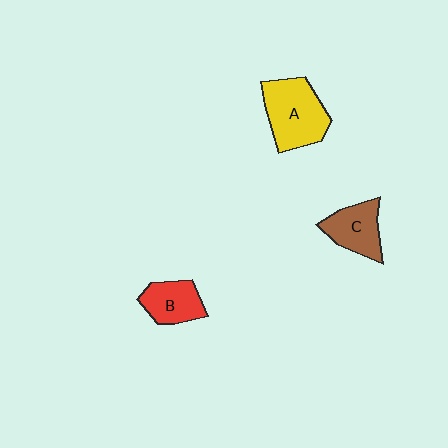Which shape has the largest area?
Shape A (yellow).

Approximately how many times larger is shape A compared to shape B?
Approximately 1.6 times.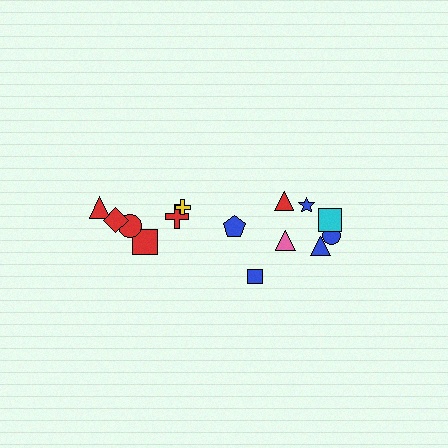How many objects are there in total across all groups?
There are 14 objects.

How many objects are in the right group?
There are 8 objects.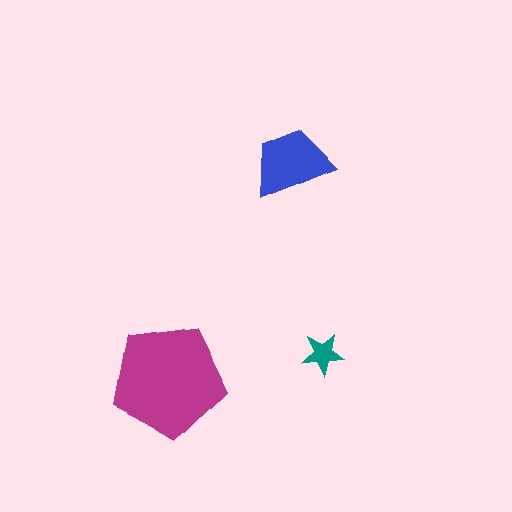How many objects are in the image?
There are 3 objects in the image.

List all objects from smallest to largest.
The teal star, the blue trapezoid, the magenta pentagon.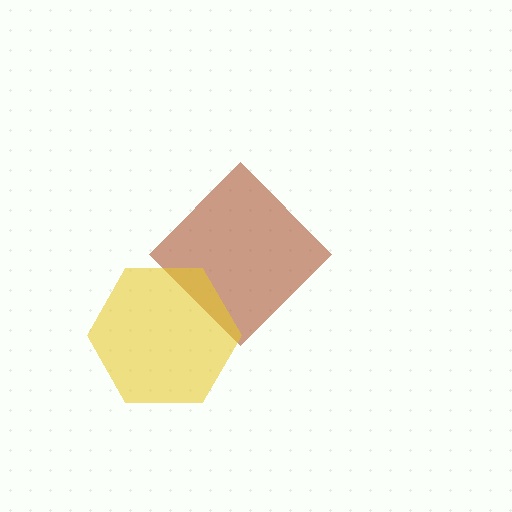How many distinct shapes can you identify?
There are 2 distinct shapes: a brown diamond, a yellow hexagon.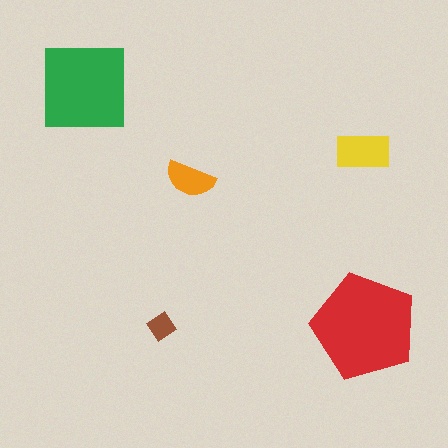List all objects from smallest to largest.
The brown diamond, the orange semicircle, the yellow rectangle, the green square, the red pentagon.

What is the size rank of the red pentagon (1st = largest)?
1st.